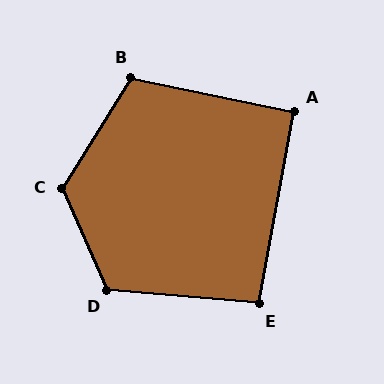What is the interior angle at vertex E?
Approximately 96 degrees (obtuse).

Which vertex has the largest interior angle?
C, at approximately 124 degrees.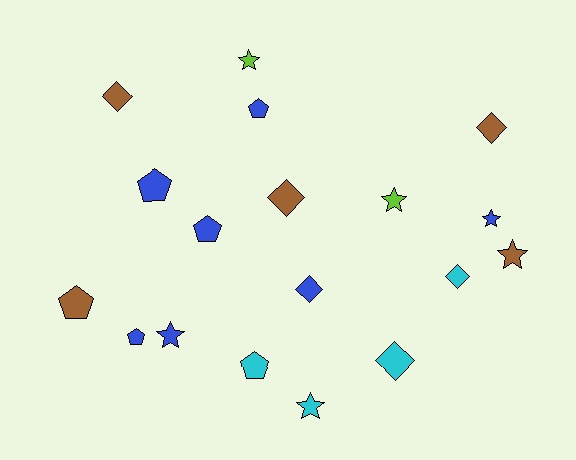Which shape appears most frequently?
Diamond, with 6 objects.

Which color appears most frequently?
Blue, with 7 objects.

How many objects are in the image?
There are 18 objects.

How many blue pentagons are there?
There are 4 blue pentagons.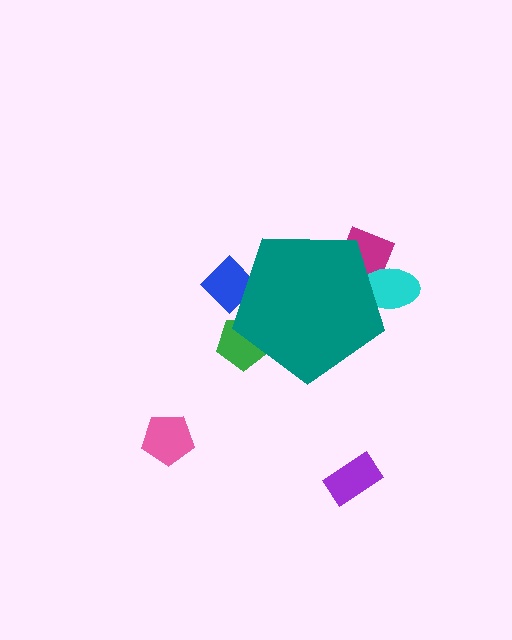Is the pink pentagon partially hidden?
No, the pink pentagon is fully visible.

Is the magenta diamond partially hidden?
Yes, the magenta diamond is partially hidden behind the teal pentagon.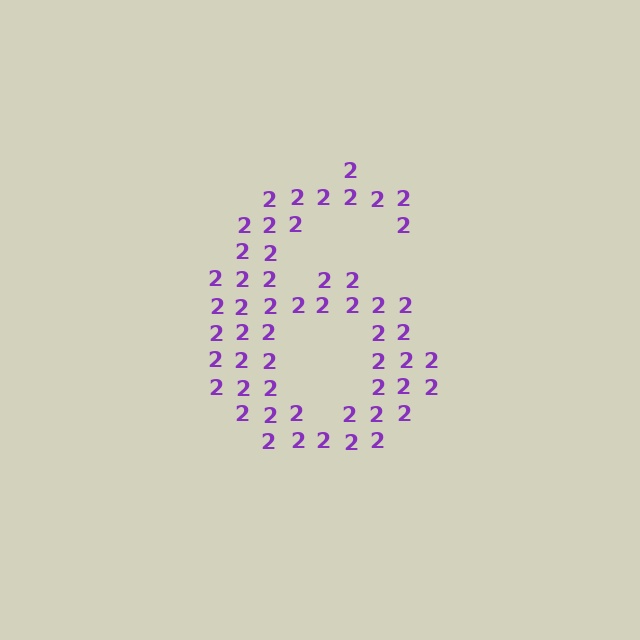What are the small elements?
The small elements are digit 2's.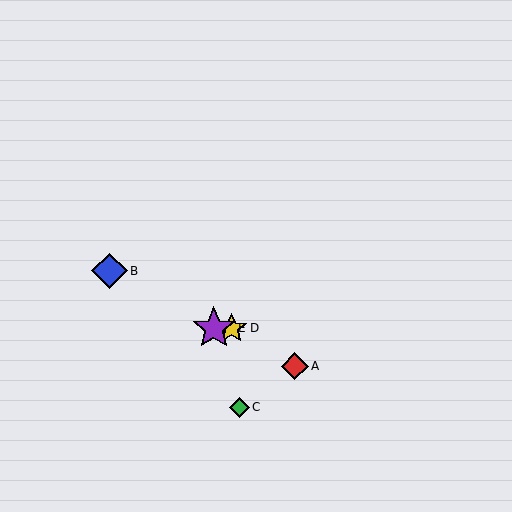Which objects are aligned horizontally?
Objects D, E are aligned horizontally.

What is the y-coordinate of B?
Object B is at y≈271.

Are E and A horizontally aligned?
No, E is at y≈328 and A is at y≈366.